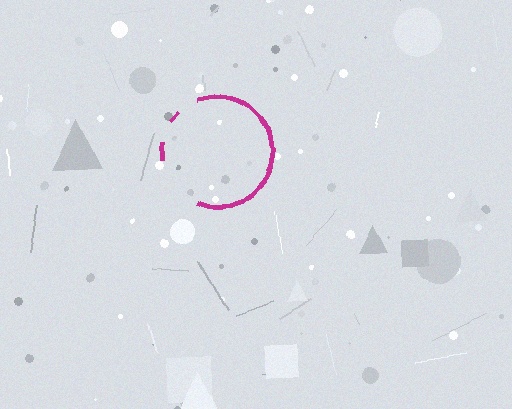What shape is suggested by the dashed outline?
The dashed outline suggests a circle.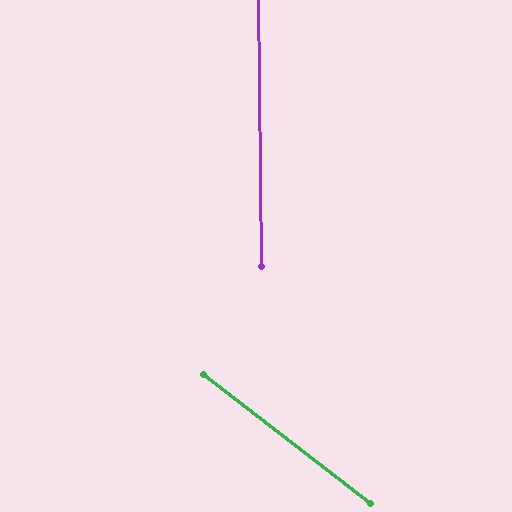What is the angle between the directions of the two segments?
Approximately 52 degrees.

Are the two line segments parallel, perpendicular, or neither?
Neither parallel nor perpendicular — they differ by about 52°.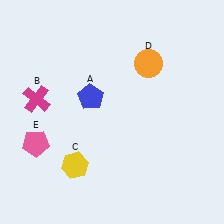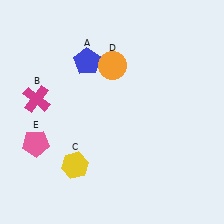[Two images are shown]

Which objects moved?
The objects that moved are: the blue pentagon (A), the orange circle (D).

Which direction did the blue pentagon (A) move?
The blue pentagon (A) moved up.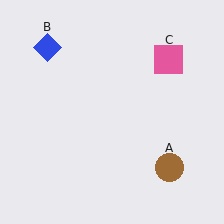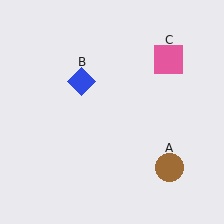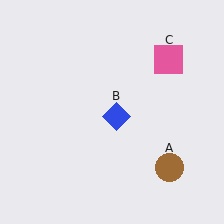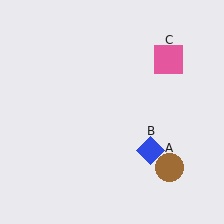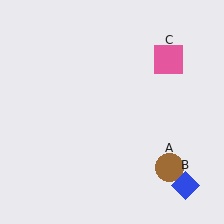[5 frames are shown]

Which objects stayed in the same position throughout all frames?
Brown circle (object A) and pink square (object C) remained stationary.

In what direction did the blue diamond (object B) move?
The blue diamond (object B) moved down and to the right.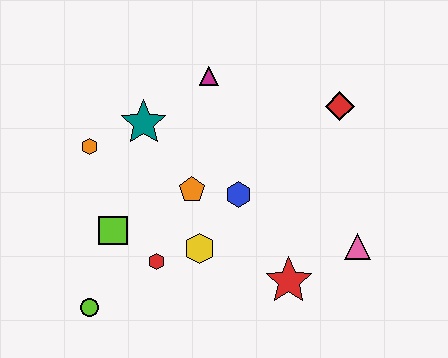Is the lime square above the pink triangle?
Yes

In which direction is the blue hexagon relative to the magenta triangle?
The blue hexagon is below the magenta triangle.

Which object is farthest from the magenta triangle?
The lime circle is farthest from the magenta triangle.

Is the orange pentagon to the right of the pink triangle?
No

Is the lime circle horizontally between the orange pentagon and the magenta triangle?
No